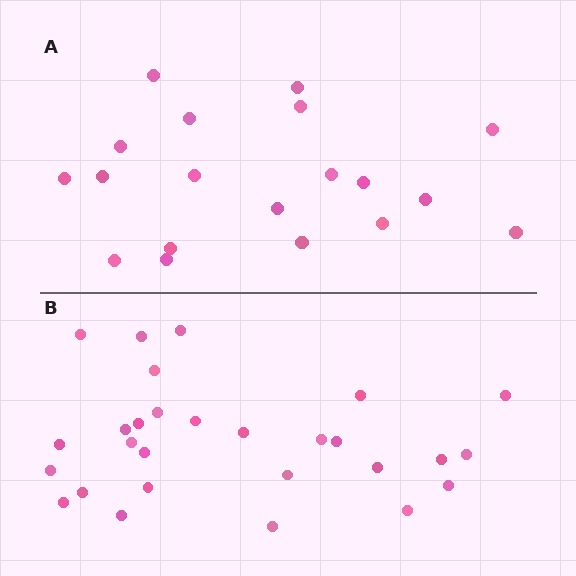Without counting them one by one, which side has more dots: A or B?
Region B (the bottom region) has more dots.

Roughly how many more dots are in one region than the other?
Region B has roughly 8 or so more dots than region A.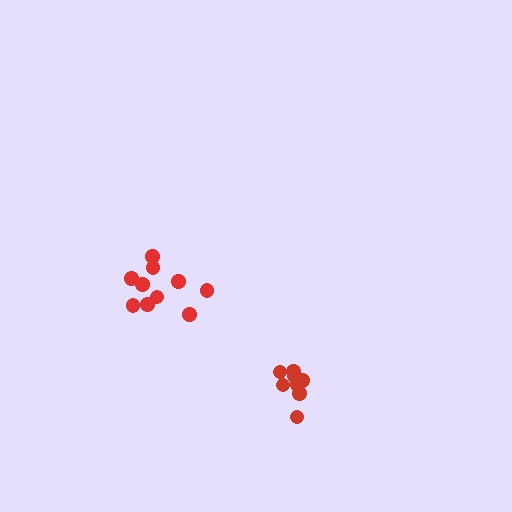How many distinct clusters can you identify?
There are 2 distinct clusters.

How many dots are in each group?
Group 1: 10 dots, Group 2: 8 dots (18 total).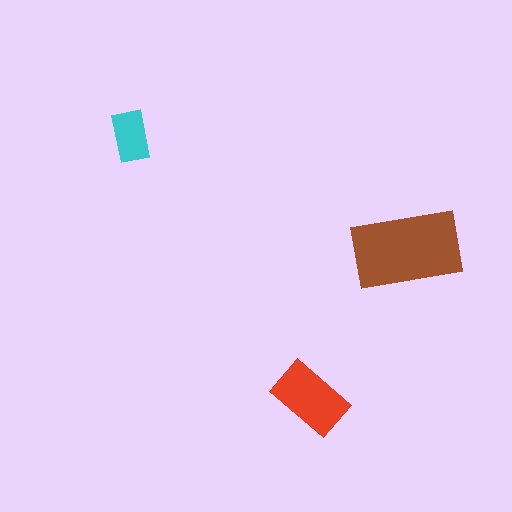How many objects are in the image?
There are 3 objects in the image.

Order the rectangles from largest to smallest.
the brown one, the red one, the cyan one.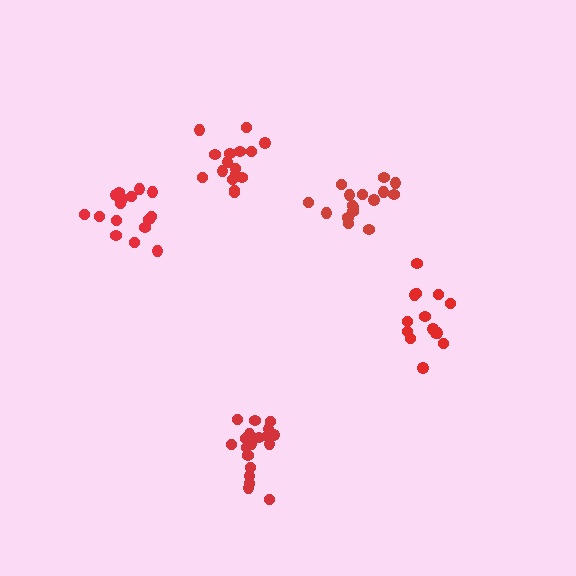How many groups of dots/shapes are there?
There are 5 groups.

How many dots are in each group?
Group 1: 14 dots, Group 2: 16 dots, Group 3: 19 dots, Group 4: 16 dots, Group 5: 16 dots (81 total).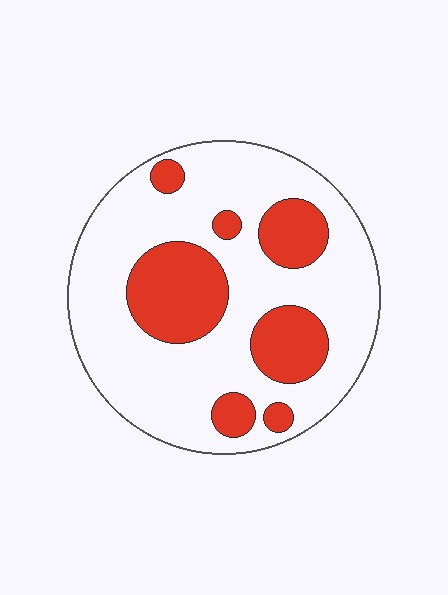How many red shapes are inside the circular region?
7.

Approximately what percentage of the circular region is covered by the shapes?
Approximately 25%.